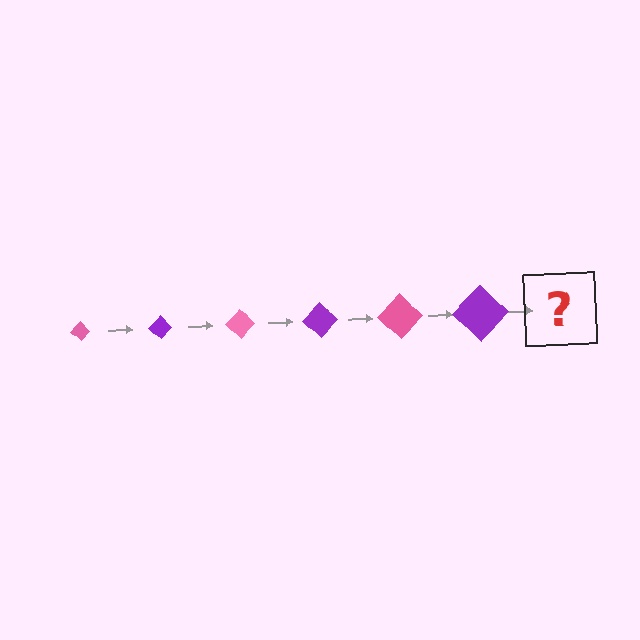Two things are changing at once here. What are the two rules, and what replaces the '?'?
The two rules are that the diamond grows larger each step and the color cycles through pink and purple. The '?' should be a pink diamond, larger than the previous one.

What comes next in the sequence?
The next element should be a pink diamond, larger than the previous one.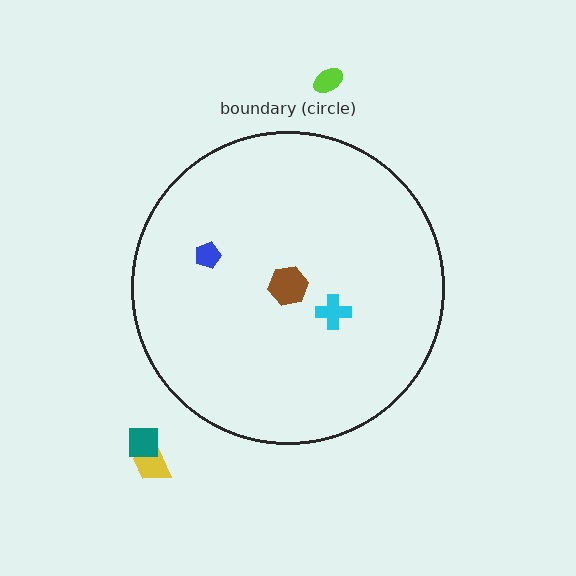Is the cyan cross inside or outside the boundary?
Inside.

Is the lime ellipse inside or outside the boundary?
Outside.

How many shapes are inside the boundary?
3 inside, 3 outside.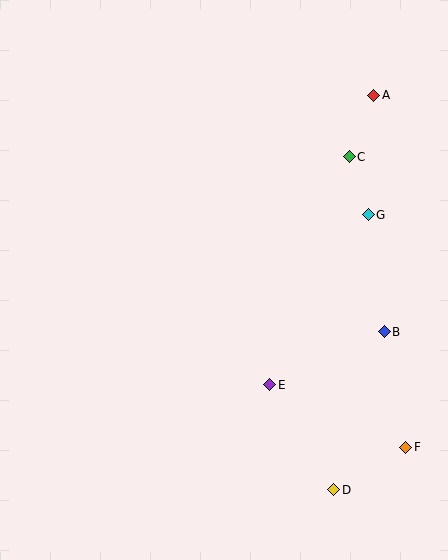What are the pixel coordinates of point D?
Point D is at (334, 490).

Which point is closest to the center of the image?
Point E at (270, 385) is closest to the center.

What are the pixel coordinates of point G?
Point G is at (368, 215).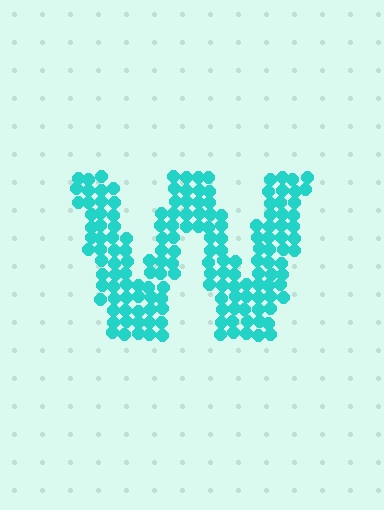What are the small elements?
The small elements are circles.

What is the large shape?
The large shape is the letter W.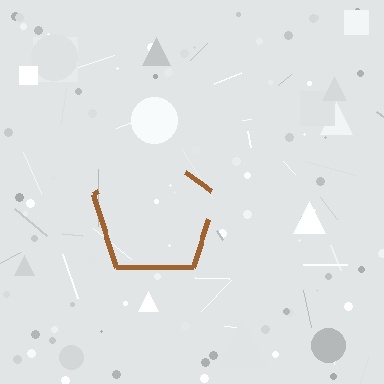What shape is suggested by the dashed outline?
The dashed outline suggests a pentagon.